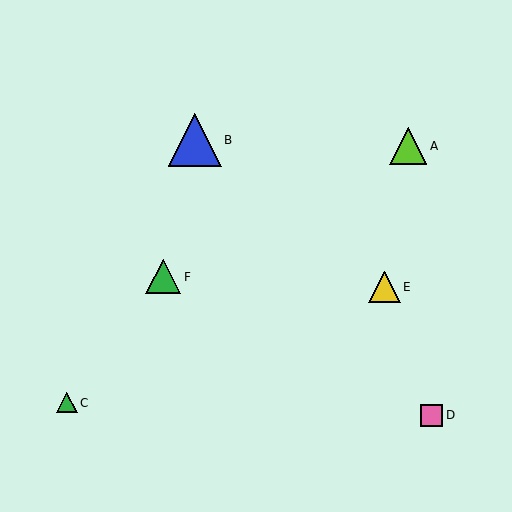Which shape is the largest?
The blue triangle (labeled B) is the largest.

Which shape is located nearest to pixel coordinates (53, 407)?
The green triangle (labeled C) at (67, 403) is nearest to that location.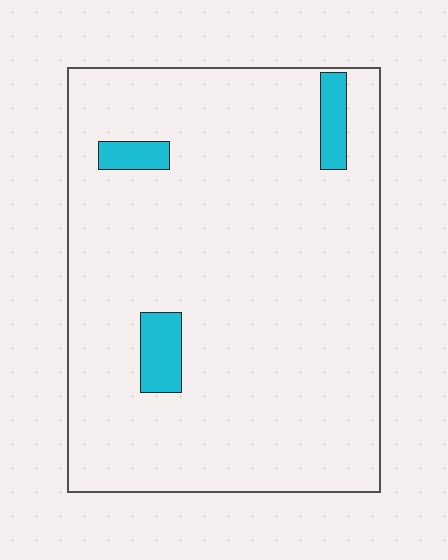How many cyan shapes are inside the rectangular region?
3.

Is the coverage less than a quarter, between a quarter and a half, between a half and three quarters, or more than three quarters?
Less than a quarter.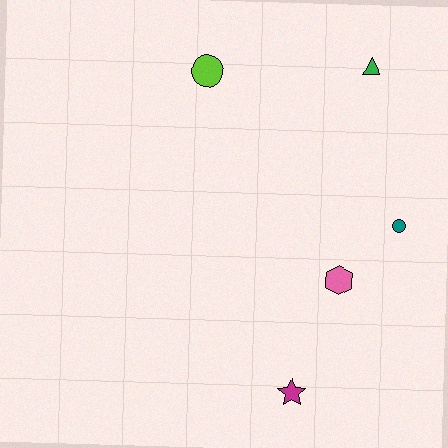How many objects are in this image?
There are 5 objects.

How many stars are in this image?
There is 1 star.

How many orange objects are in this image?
There are no orange objects.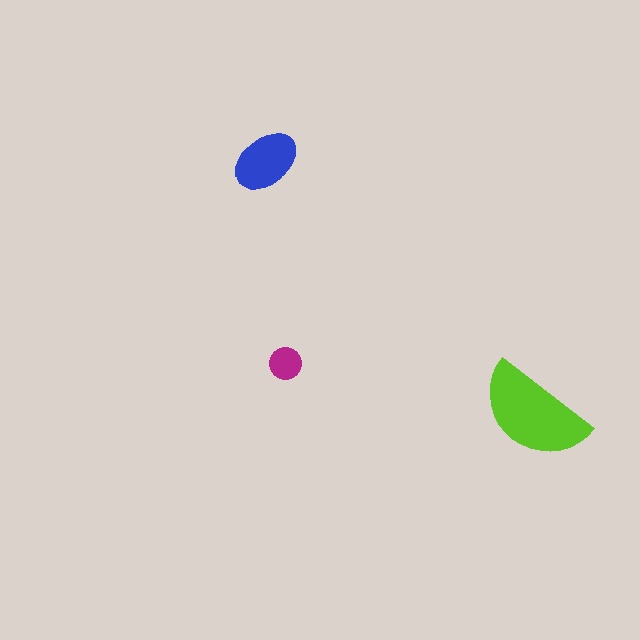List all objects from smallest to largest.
The magenta circle, the blue ellipse, the lime semicircle.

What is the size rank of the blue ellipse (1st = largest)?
2nd.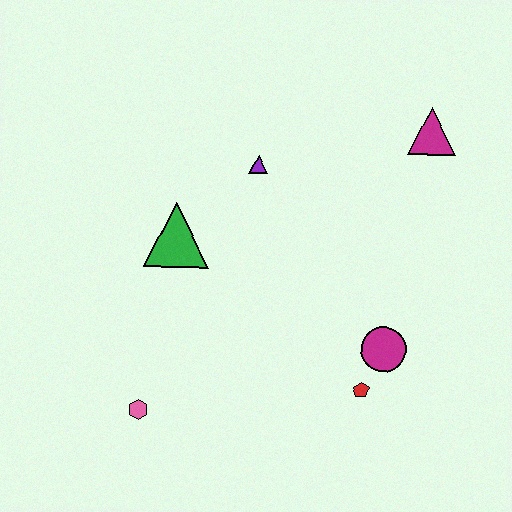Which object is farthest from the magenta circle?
The pink hexagon is farthest from the magenta circle.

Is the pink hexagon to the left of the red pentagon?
Yes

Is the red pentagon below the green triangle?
Yes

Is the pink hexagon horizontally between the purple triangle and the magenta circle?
No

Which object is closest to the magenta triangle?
The purple triangle is closest to the magenta triangle.